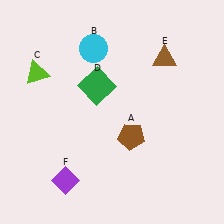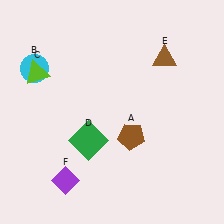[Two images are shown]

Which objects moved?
The objects that moved are: the cyan circle (B), the green square (D).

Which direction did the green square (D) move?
The green square (D) moved down.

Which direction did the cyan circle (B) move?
The cyan circle (B) moved left.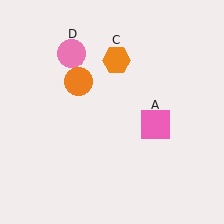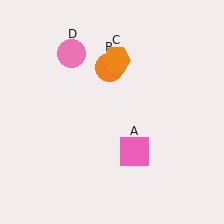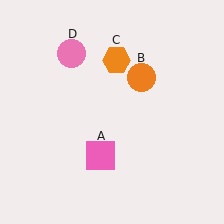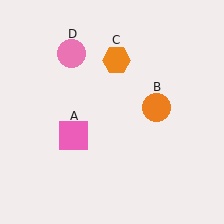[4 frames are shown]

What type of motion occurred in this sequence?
The pink square (object A), orange circle (object B) rotated clockwise around the center of the scene.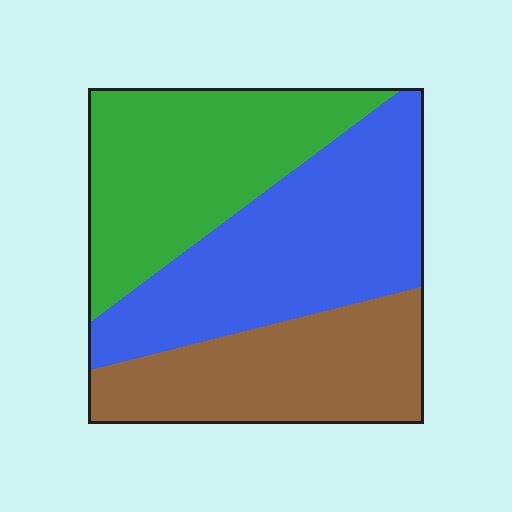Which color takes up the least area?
Brown, at roughly 30%.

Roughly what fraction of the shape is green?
Green takes up about one third (1/3) of the shape.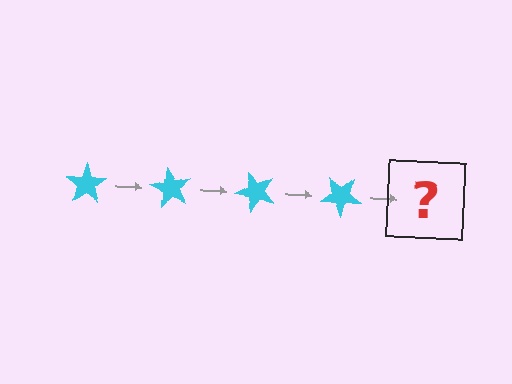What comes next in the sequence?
The next element should be a cyan star rotated 240 degrees.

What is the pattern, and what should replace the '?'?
The pattern is that the star rotates 60 degrees each step. The '?' should be a cyan star rotated 240 degrees.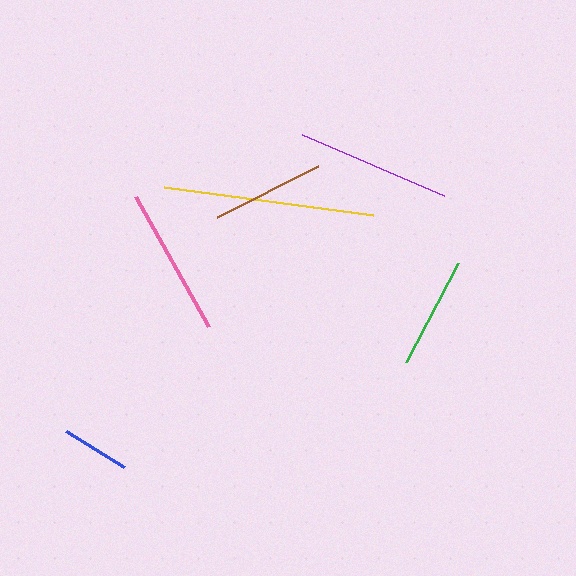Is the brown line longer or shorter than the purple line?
The purple line is longer than the brown line.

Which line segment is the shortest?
The blue line is the shortest at approximately 68 pixels.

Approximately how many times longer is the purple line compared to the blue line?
The purple line is approximately 2.3 times the length of the blue line.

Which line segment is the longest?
The yellow line is the longest at approximately 212 pixels.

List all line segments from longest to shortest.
From longest to shortest: yellow, purple, pink, brown, green, blue.